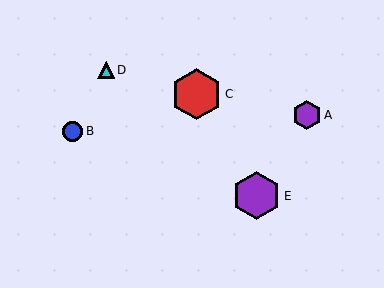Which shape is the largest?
The red hexagon (labeled C) is the largest.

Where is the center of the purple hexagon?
The center of the purple hexagon is at (257, 196).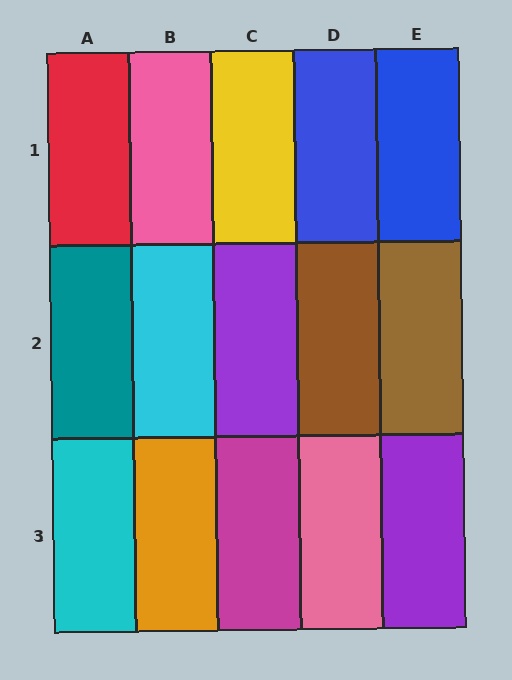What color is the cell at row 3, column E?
Purple.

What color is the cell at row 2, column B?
Cyan.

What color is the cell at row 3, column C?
Magenta.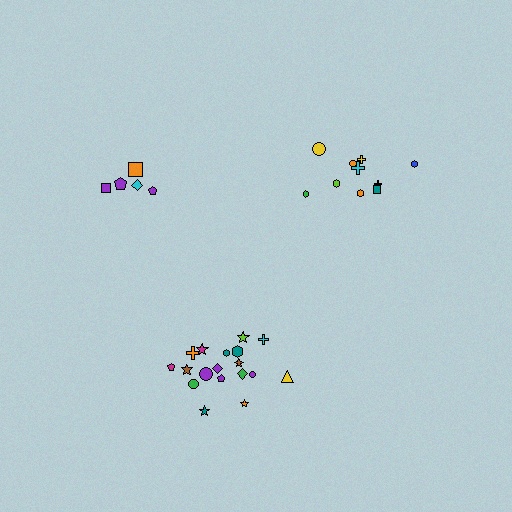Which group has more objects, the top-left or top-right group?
The top-right group.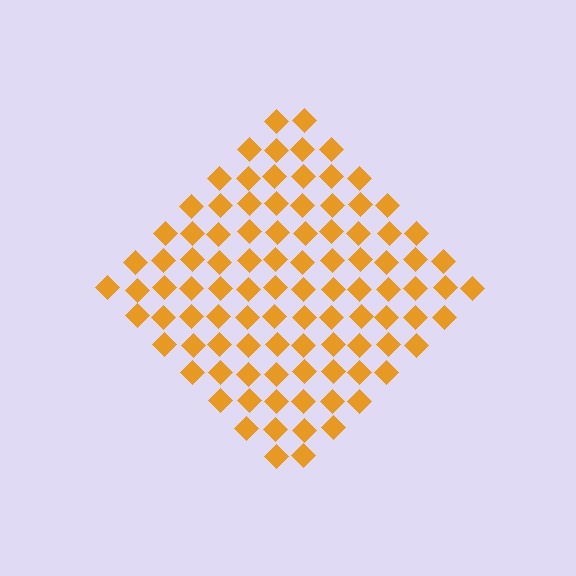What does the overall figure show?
The overall figure shows a diamond.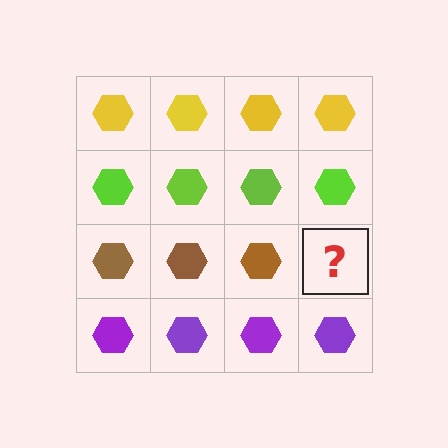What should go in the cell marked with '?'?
The missing cell should contain a brown hexagon.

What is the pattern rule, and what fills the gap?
The rule is that each row has a consistent color. The gap should be filled with a brown hexagon.